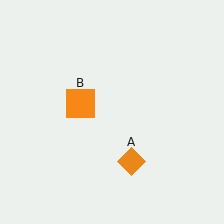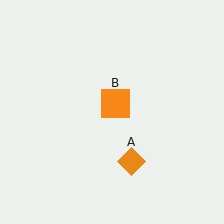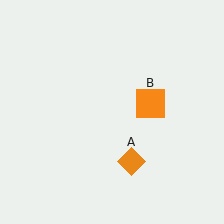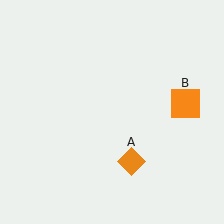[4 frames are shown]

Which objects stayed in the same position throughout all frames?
Orange diamond (object A) remained stationary.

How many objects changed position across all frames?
1 object changed position: orange square (object B).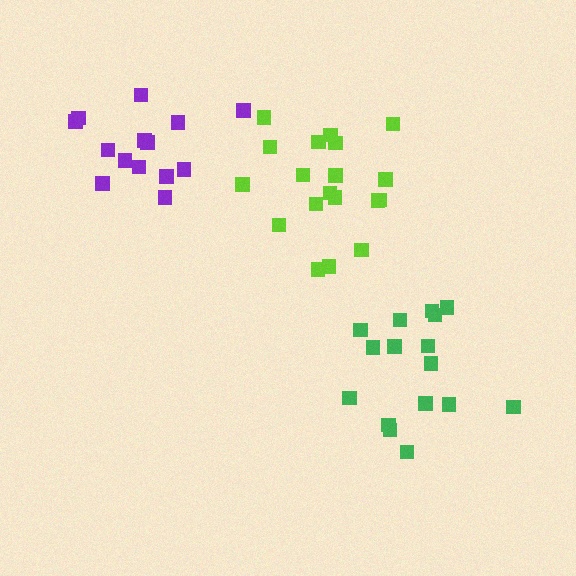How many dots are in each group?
Group 1: 19 dots, Group 2: 14 dots, Group 3: 16 dots (49 total).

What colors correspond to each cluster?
The clusters are colored: lime, purple, green.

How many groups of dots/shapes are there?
There are 3 groups.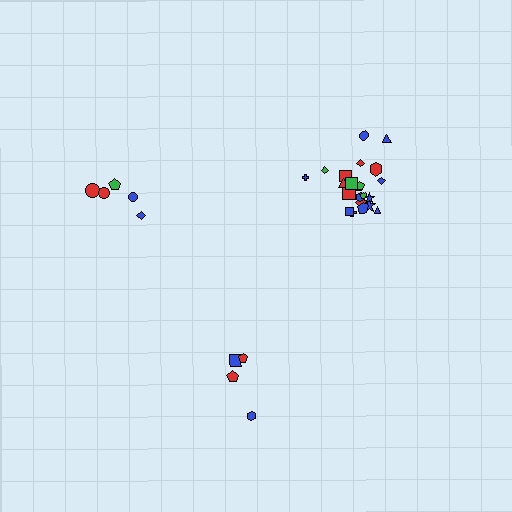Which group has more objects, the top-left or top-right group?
The top-right group.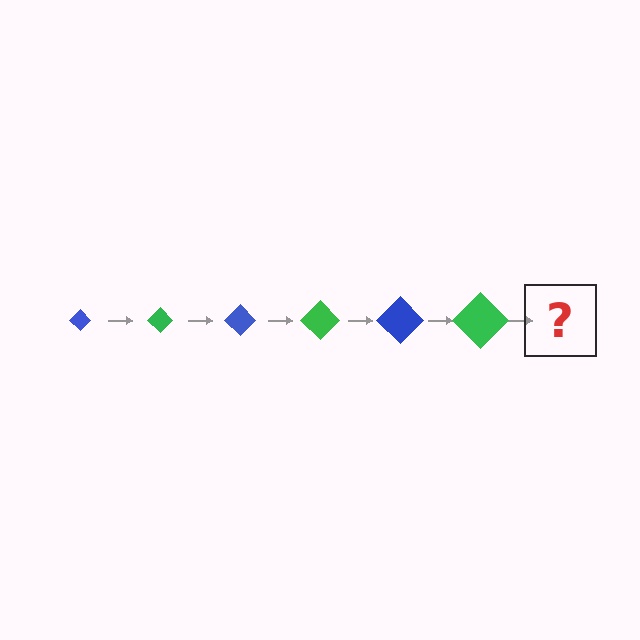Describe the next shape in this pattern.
It should be a blue diamond, larger than the previous one.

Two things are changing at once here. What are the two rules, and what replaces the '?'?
The two rules are that the diamond grows larger each step and the color cycles through blue and green. The '?' should be a blue diamond, larger than the previous one.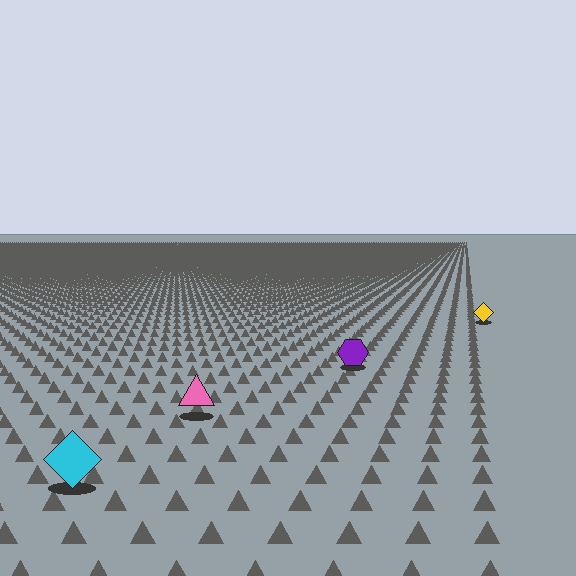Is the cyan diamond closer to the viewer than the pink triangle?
Yes. The cyan diamond is closer — you can tell from the texture gradient: the ground texture is coarser near it.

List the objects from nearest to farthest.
From nearest to farthest: the cyan diamond, the pink triangle, the purple hexagon, the yellow diamond.